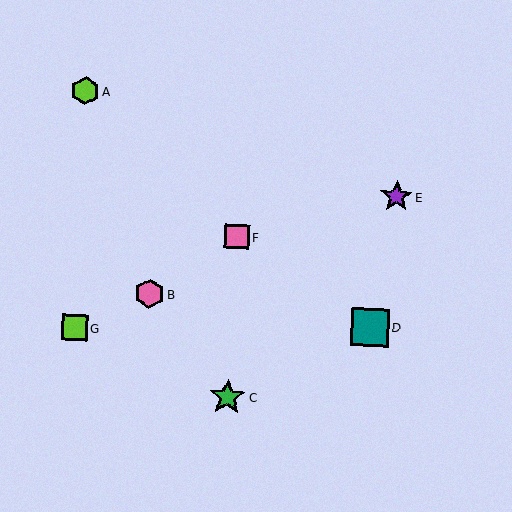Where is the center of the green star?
The center of the green star is at (227, 397).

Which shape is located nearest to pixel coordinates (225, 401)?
The green star (labeled C) at (227, 397) is nearest to that location.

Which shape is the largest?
The teal square (labeled D) is the largest.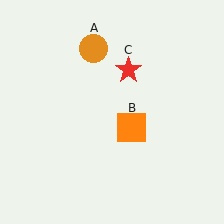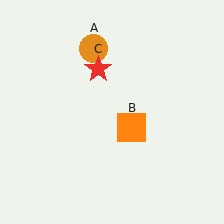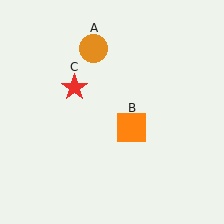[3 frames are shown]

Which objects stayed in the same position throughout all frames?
Orange circle (object A) and orange square (object B) remained stationary.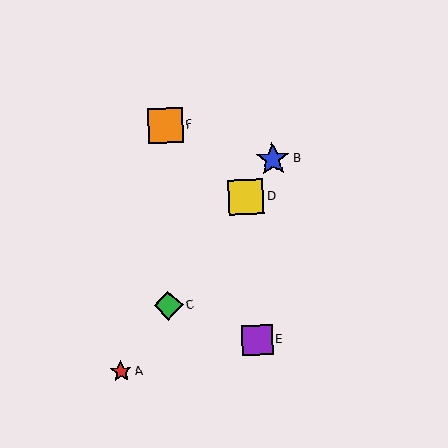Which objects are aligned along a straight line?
Objects A, B, C, D are aligned along a straight line.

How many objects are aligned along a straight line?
4 objects (A, B, C, D) are aligned along a straight line.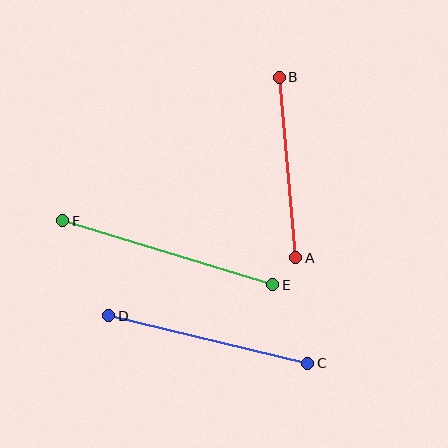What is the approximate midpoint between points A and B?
The midpoint is at approximately (288, 168) pixels.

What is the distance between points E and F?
The distance is approximately 220 pixels.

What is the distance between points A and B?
The distance is approximately 182 pixels.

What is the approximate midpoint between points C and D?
The midpoint is at approximately (208, 340) pixels.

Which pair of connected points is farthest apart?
Points E and F are farthest apart.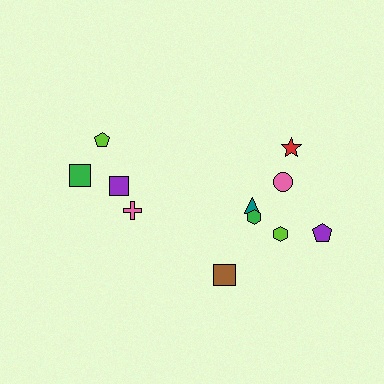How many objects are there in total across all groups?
There are 11 objects.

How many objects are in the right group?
There are 7 objects.